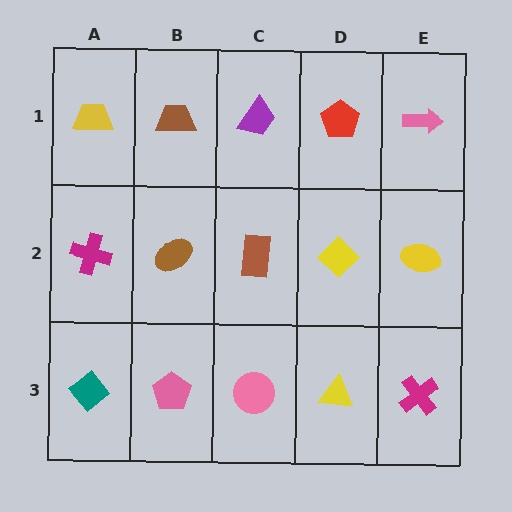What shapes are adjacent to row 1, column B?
A brown ellipse (row 2, column B), a yellow trapezoid (row 1, column A), a purple trapezoid (row 1, column C).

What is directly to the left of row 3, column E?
A yellow triangle.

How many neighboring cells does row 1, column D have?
3.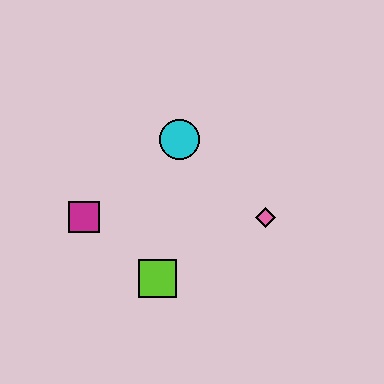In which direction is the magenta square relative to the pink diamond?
The magenta square is to the left of the pink diamond.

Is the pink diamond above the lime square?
Yes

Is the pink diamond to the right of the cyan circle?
Yes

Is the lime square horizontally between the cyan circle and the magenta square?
Yes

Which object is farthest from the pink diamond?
The magenta square is farthest from the pink diamond.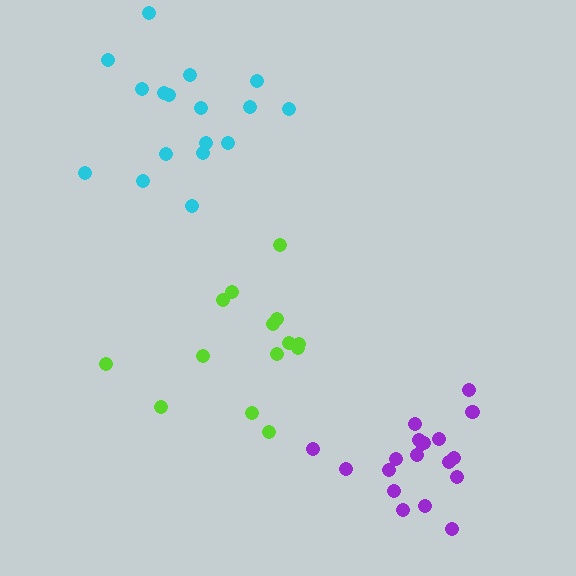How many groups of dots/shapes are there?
There are 3 groups.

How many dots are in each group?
Group 1: 14 dots, Group 2: 17 dots, Group 3: 19 dots (50 total).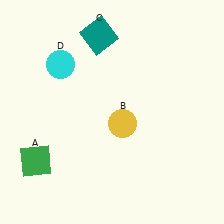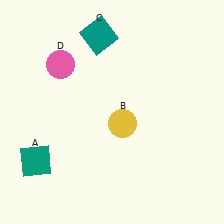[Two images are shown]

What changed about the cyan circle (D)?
In Image 1, D is cyan. In Image 2, it changed to pink.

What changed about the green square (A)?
In Image 1, A is green. In Image 2, it changed to teal.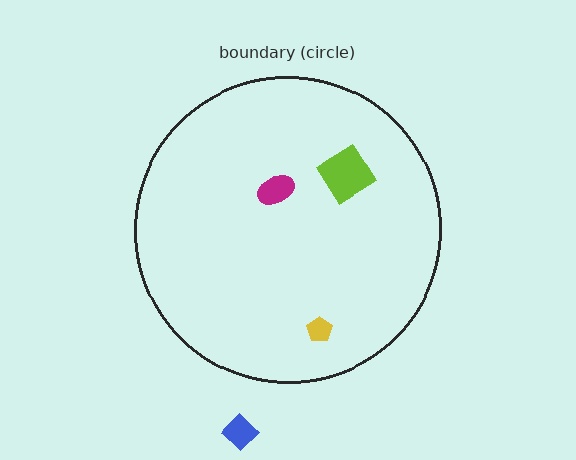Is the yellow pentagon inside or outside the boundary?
Inside.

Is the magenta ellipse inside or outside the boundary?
Inside.